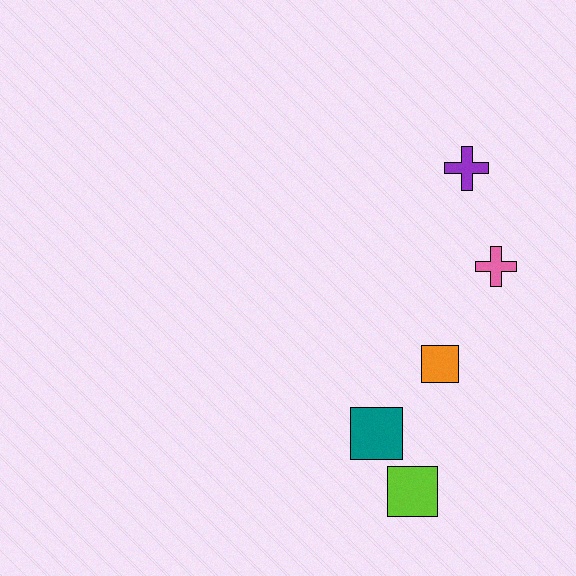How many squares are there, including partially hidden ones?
There are 3 squares.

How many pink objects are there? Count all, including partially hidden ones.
There is 1 pink object.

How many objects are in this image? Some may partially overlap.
There are 5 objects.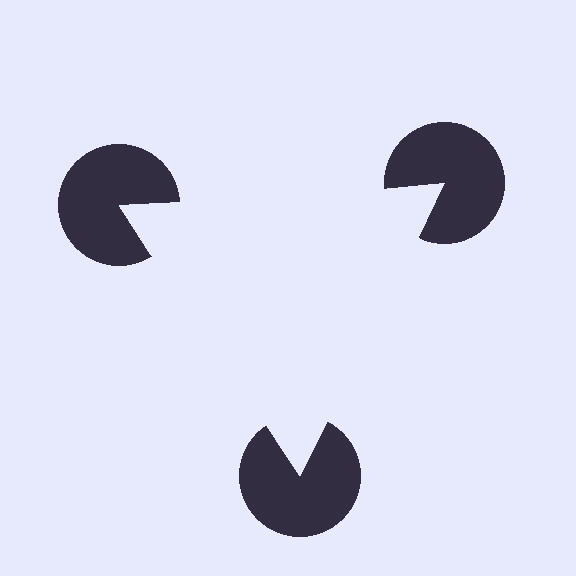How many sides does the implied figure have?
3 sides.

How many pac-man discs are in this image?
There are 3 — one at each vertex of the illusory triangle.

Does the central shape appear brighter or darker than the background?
It typically appears slightly brighter than the background, even though no actual brightness change is drawn.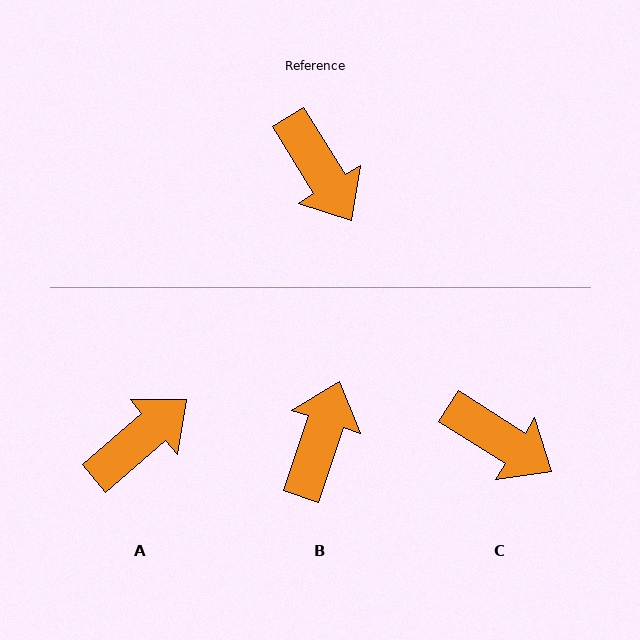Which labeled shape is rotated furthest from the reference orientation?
B, about 130 degrees away.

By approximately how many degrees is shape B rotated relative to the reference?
Approximately 130 degrees counter-clockwise.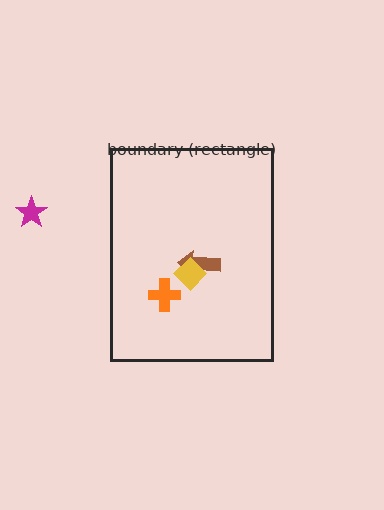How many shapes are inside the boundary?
3 inside, 1 outside.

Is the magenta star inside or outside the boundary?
Outside.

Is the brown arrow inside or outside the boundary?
Inside.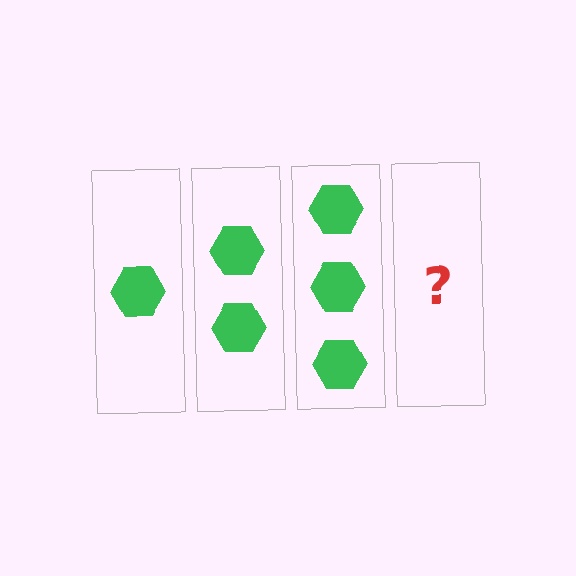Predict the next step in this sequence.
The next step is 4 hexagons.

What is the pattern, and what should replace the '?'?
The pattern is that each step adds one more hexagon. The '?' should be 4 hexagons.